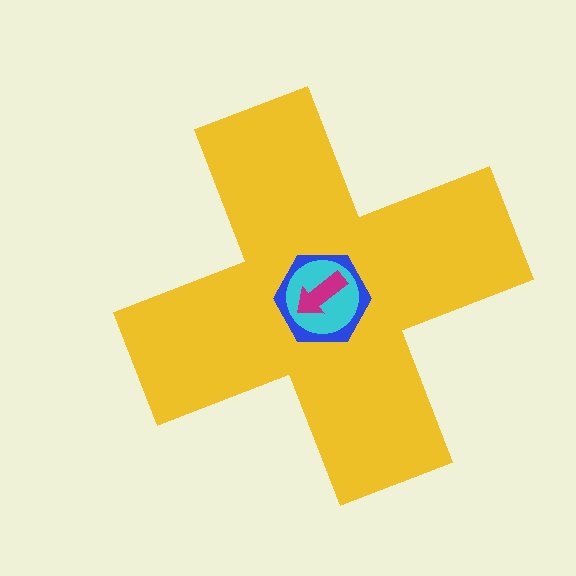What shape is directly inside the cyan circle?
The magenta arrow.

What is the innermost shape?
The magenta arrow.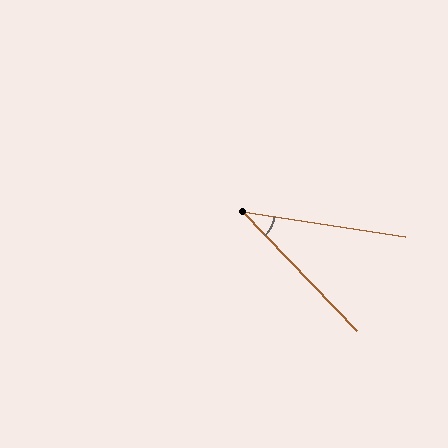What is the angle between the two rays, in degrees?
Approximately 38 degrees.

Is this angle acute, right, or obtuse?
It is acute.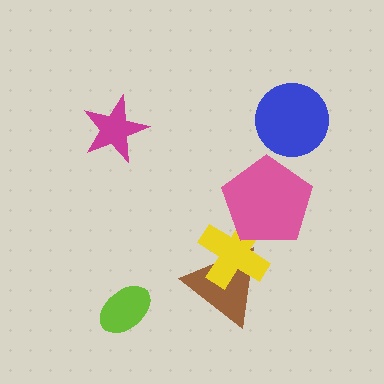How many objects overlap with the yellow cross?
2 objects overlap with the yellow cross.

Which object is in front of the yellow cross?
The pink pentagon is in front of the yellow cross.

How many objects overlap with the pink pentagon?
1 object overlaps with the pink pentagon.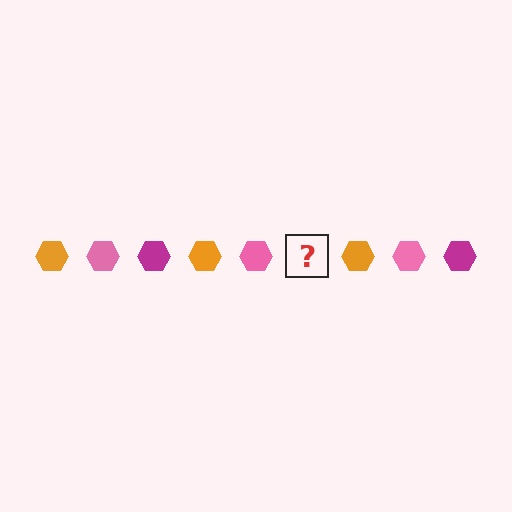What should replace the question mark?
The question mark should be replaced with a magenta hexagon.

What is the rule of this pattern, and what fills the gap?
The rule is that the pattern cycles through orange, pink, magenta hexagons. The gap should be filled with a magenta hexagon.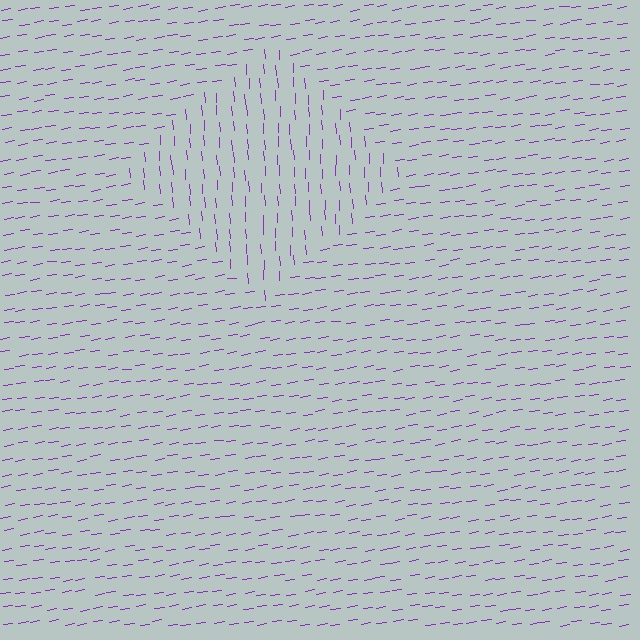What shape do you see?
I see a diamond.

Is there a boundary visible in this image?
Yes, there is a texture boundary formed by a change in line orientation.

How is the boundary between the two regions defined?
The boundary is defined purely by a change in line orientation (approximately 85 degrees difference). All lines are the same color and thickness.